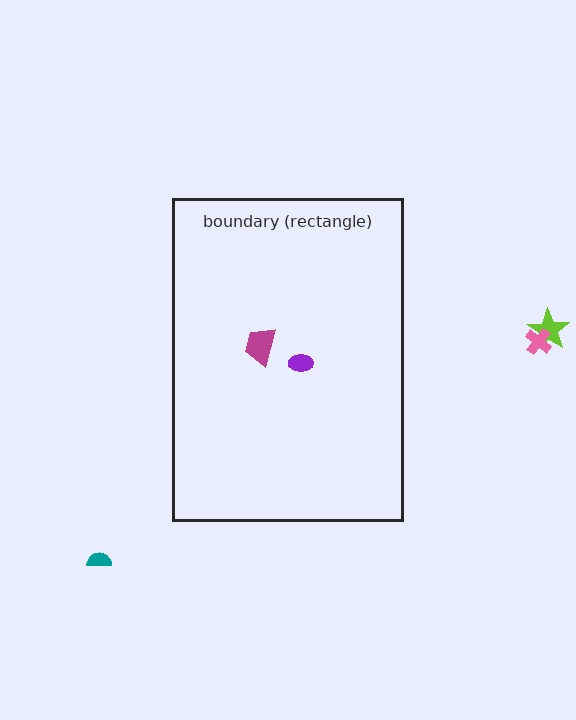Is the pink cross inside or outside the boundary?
Outside.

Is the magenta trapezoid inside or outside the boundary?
Inside.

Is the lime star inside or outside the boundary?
Outside.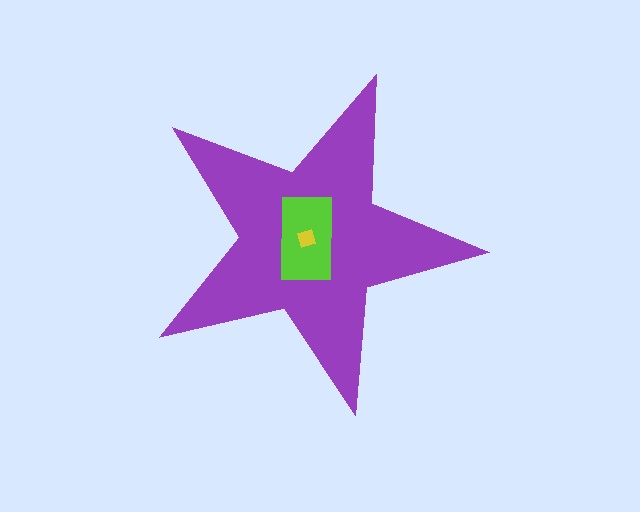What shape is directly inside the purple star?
The lime rectangle.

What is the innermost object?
The yellow diamond.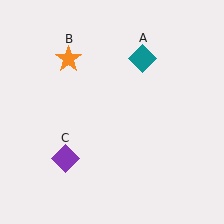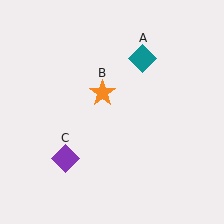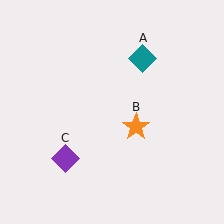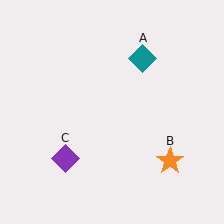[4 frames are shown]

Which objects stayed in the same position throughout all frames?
Teal diamond (object A) and purple diamond (object C) remained stationary.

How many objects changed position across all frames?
1 object changed position: orange star (object B).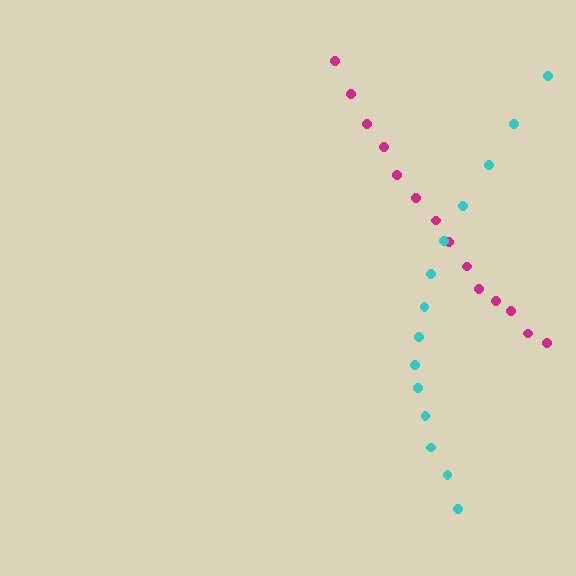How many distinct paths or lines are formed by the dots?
There are 2 distinct paths.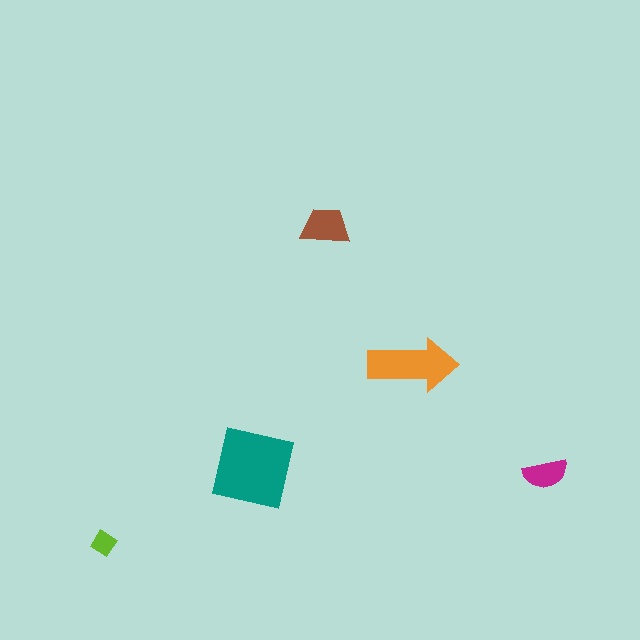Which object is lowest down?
The lime diamond is bottommost.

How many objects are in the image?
There are 5 objects in the image.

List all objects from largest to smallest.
The teal square, the orange arrow, the brown trapezoid, the magenta semicircle, the lime diamond.